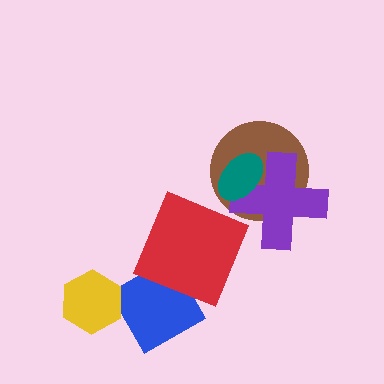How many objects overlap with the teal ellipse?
2 objects overlap with the teal ellipse.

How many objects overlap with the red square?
1 object overlaps with the red square.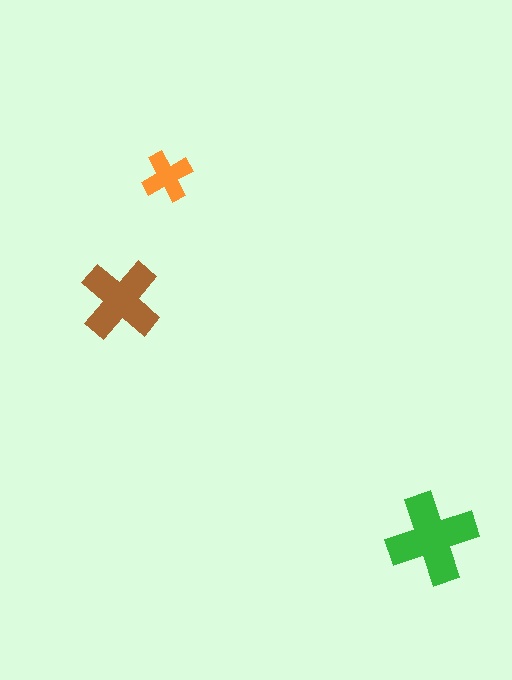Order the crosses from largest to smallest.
the green one, the brown one, the orange one.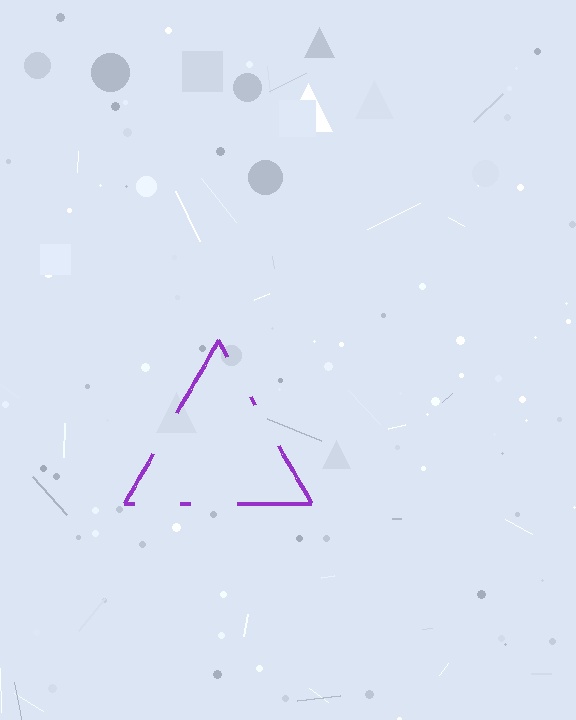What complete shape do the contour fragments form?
The contour fragments form a triangle.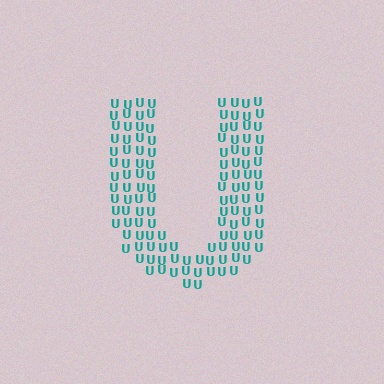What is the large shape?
The large shape is the letter U.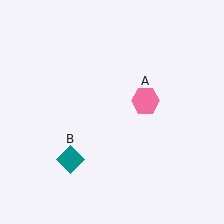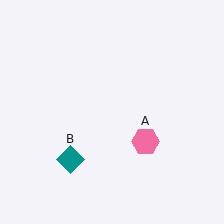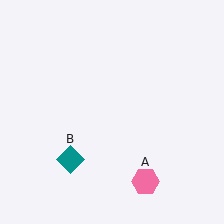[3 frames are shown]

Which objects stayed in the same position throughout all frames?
Teal diamond (object B) remained stationary.